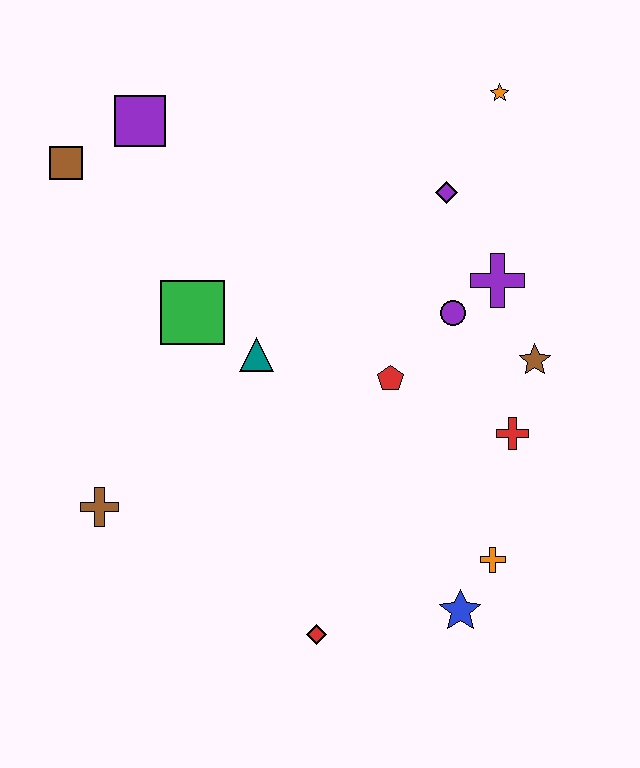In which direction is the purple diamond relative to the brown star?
The purple diamond is above the brown star.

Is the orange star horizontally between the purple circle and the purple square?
No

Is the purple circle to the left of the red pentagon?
No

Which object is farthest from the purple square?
The blue star is farthest from the purple square.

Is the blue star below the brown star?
Yes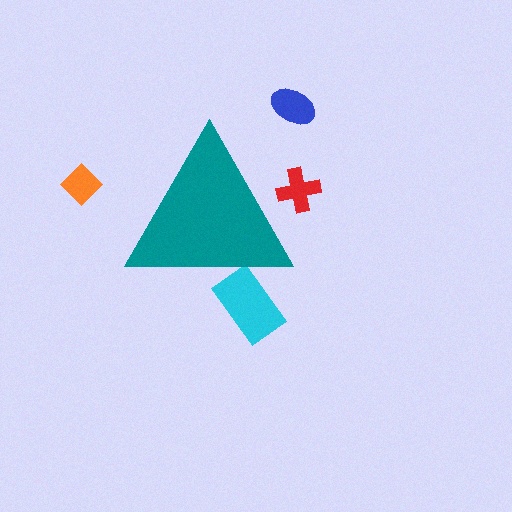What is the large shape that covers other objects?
A teal triangle.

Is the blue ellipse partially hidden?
No, the blue ellipse is fully visible.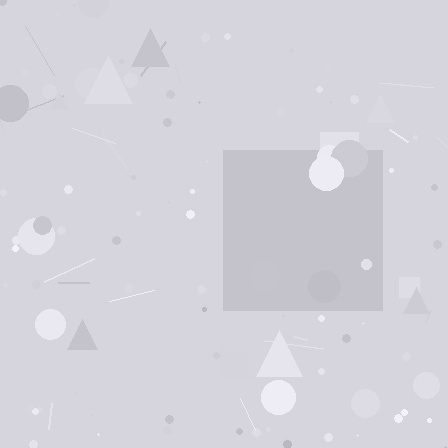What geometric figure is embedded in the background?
A square is embedded in the background.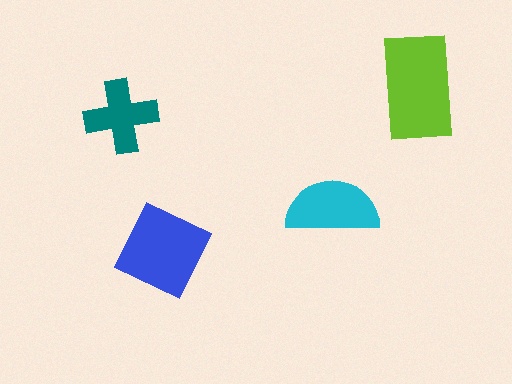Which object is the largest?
The lime rectangle.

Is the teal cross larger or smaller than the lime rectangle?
Smaller.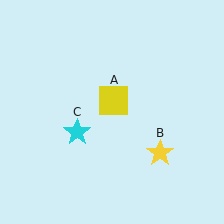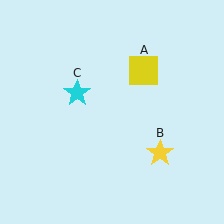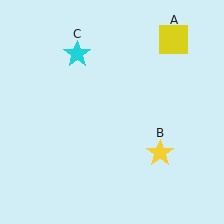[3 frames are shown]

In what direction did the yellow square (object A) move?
The yellow square (object A) moved up and to the right.